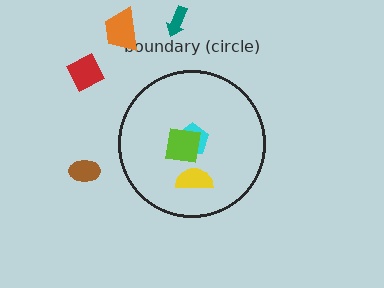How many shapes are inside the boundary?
3 inside, 4 outside.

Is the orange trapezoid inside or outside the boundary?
Outside.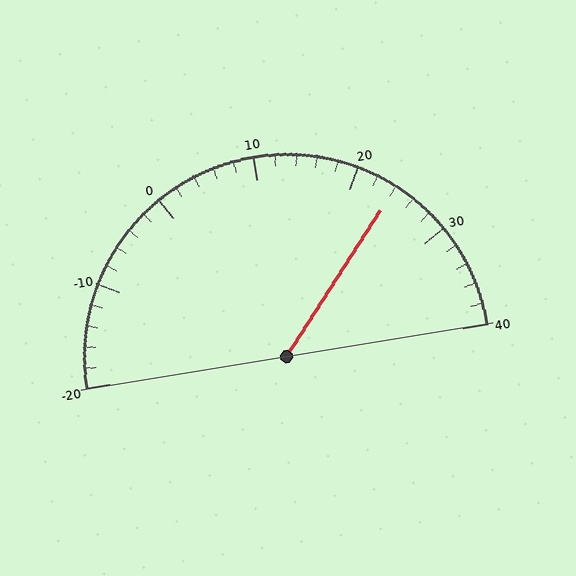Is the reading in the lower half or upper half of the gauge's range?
The reading is in the upper half of the range (-20 to 40).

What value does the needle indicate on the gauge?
The needle indicates approximately 24.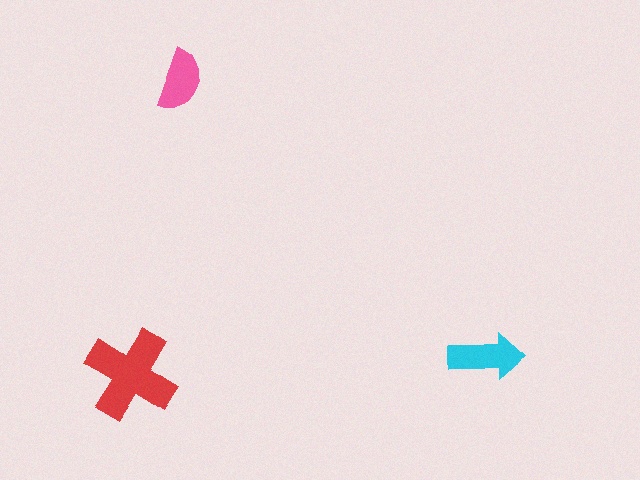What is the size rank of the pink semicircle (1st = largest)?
3rd.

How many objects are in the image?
There are 3 objects in the image.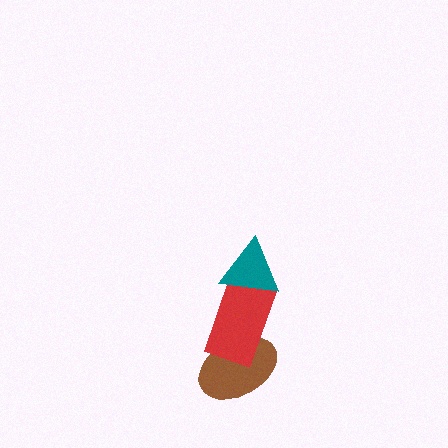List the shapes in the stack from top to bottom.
From top to bottom: the teal triangle, the red rectangle, the brown ellipse.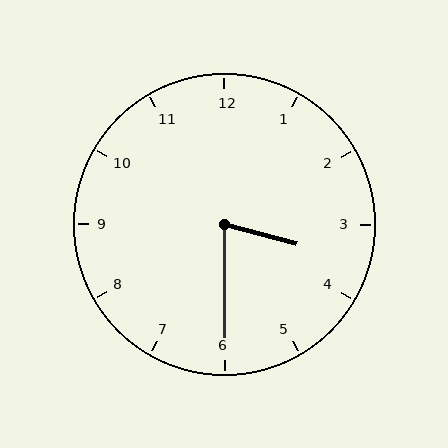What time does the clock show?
3:30.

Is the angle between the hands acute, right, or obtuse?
It is acute.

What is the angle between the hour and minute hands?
Approximately 75 degrees.